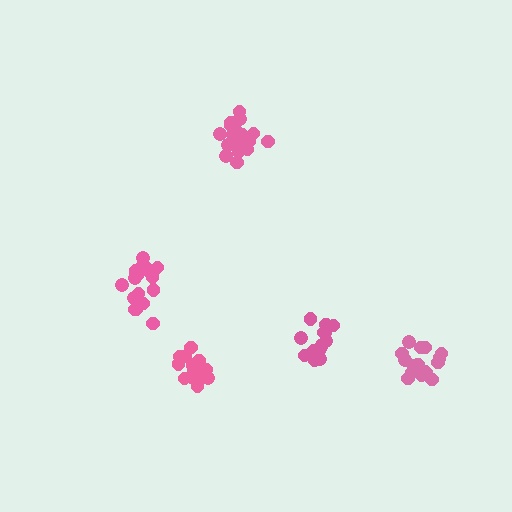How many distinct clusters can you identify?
There are 5 distinct clusters.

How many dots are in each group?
Group 1: 14 dots, Group 2: 17 dots, Group 3: 17 dots, Group 4: 17 dots, Group 5: 17 dots (82 total).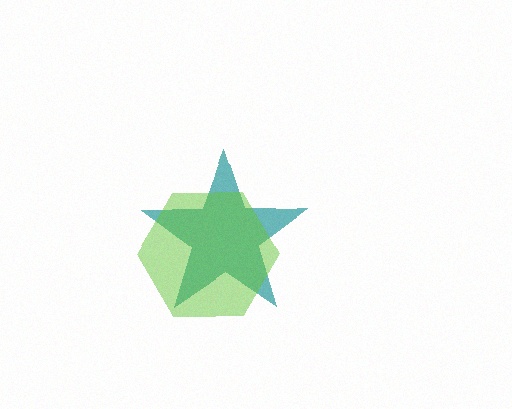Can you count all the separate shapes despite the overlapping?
Yes, there are 2 separate shapes.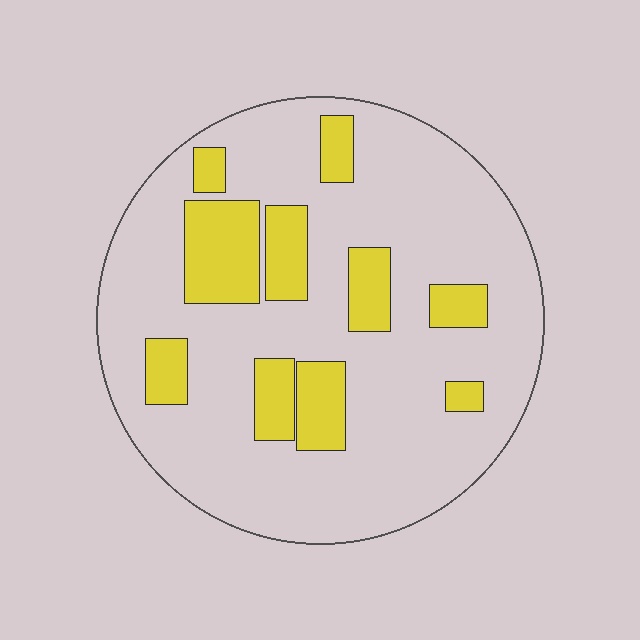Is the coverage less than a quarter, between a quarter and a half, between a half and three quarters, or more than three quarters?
Less than a quarter.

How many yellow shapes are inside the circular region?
10.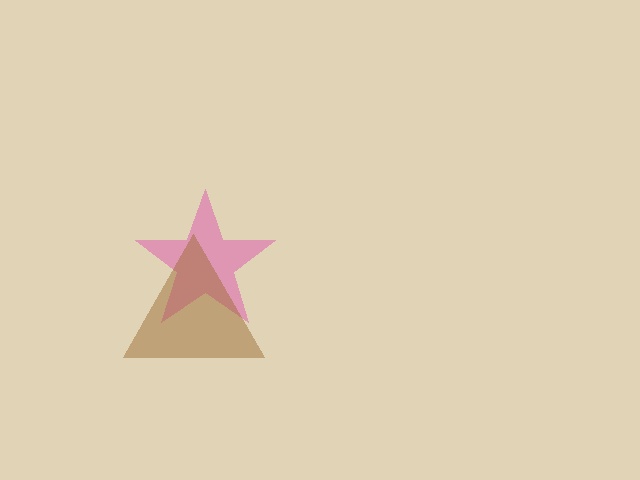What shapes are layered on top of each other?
The layered shapes are: a pink star, a brown triangle.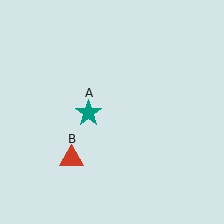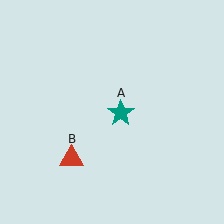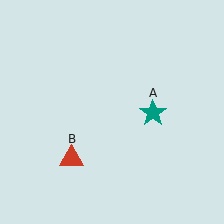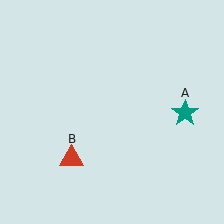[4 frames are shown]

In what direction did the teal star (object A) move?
The teal star (object A) moved right.